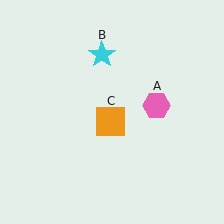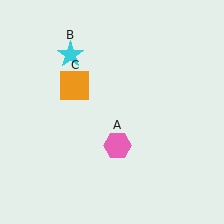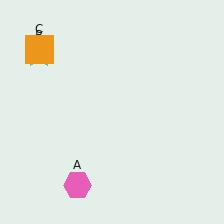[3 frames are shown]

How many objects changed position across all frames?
3 objects changed position: pink hexagon (object A), cyan star (object B), orange square (object C).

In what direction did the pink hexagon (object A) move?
The pink hexagon (object A) moved down and to the left.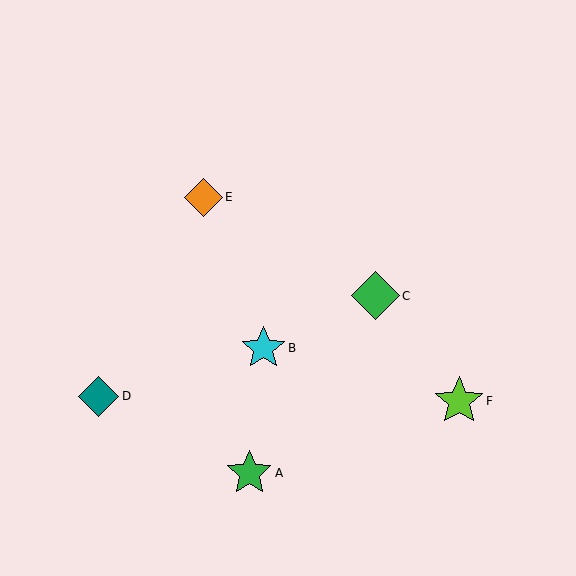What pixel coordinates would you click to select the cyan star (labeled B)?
Click at (263, 348) to select the cyan star B.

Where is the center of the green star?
The center of the green star is at (249, 473).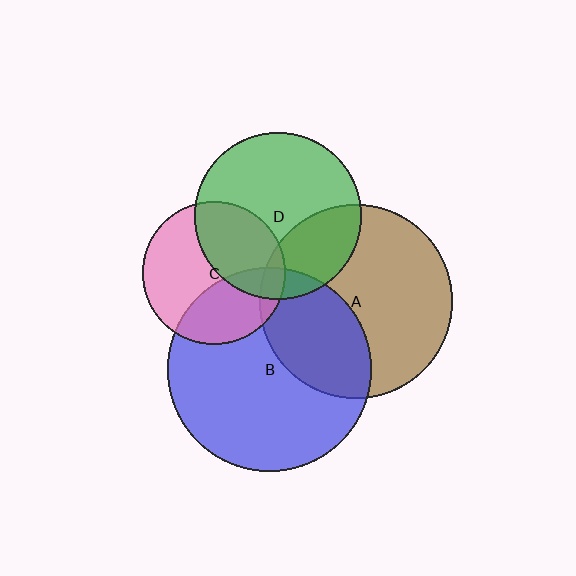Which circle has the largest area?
Circle B (blue).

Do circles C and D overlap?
Yes.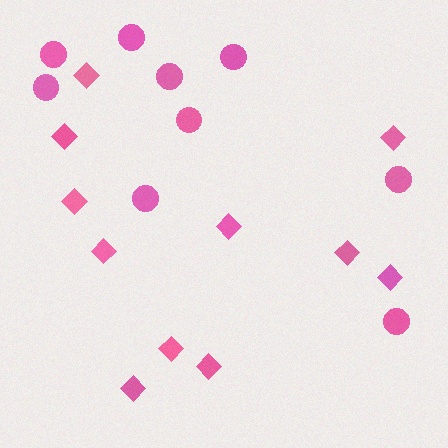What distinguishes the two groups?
There are 2 groups: one group of circles (9) and one group of diamonds (11).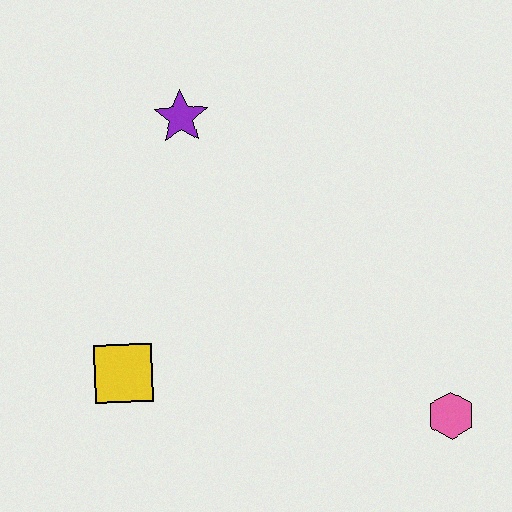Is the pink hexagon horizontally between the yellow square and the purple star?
No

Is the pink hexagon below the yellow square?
Yes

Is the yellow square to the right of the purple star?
No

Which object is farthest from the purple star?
The pink hexagon is farthest from the purple star.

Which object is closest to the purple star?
The yellow square is closest to the purple star.